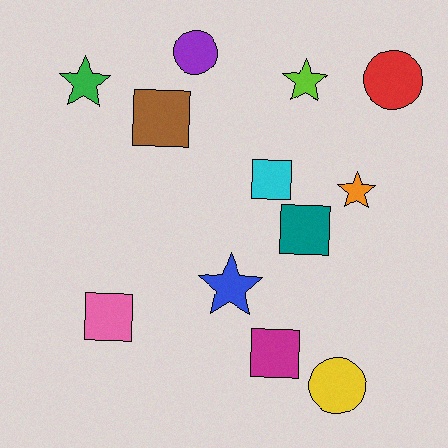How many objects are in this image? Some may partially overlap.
There are 12 objects.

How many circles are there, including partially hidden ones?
There are 3 circles.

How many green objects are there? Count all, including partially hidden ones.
There is 1 green object.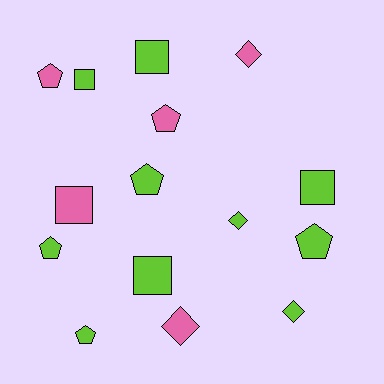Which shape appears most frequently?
Pentagon, with 6 objects.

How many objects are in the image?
There are 15 objects.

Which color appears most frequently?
Lime, with 10 objects.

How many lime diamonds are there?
There are 2 lime diamonds.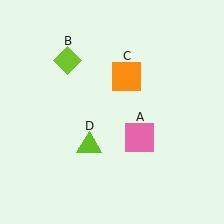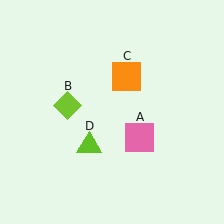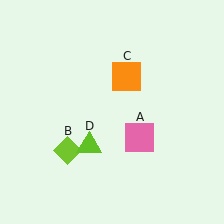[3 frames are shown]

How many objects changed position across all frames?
1 object changed position: lime diamond (object B).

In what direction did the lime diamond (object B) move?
The lime diamond (object B) moved down.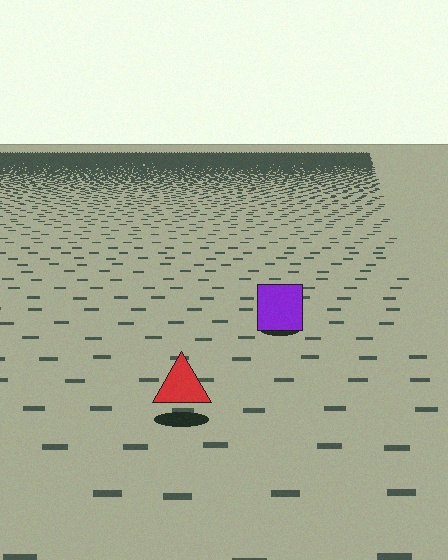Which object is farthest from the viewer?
The purple square is farthest from the viewer. It appears smaller and the ground texture around it is denser.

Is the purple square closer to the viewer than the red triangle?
No. The red triangle is closer — you can tell from the texture gradient: the ground texture is coarser near it.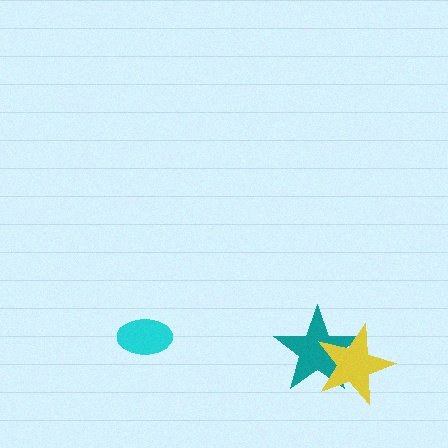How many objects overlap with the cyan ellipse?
0 objects overlap with the cyan ellipse.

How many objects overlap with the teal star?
1 object overlaps with the teal star.